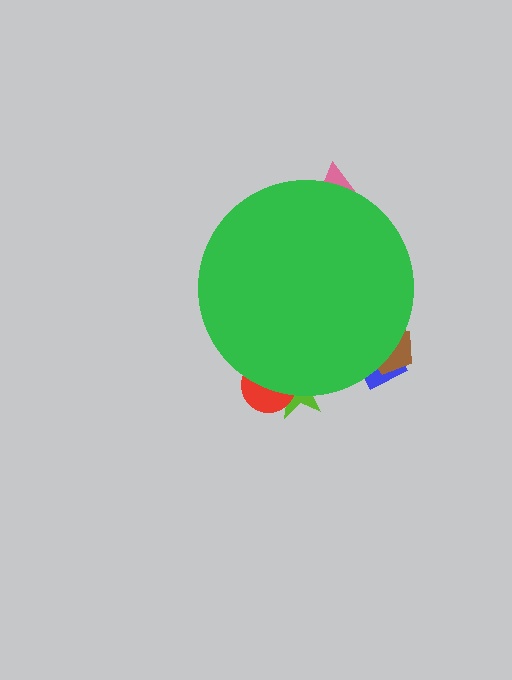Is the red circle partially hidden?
Yes, the red circle is partially hidden behind the green circle.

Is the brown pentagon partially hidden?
Yes, the brown pentagon is partially hidden behind the green circle.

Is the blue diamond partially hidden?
Yes, the blue diamond is partially hidden behind the green circle.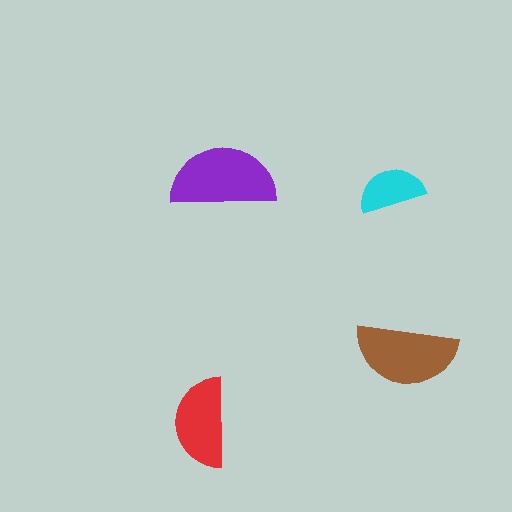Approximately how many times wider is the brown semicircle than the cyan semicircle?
About 1.5 times wider.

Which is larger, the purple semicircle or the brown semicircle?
The purple one.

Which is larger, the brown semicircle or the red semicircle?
The brown one.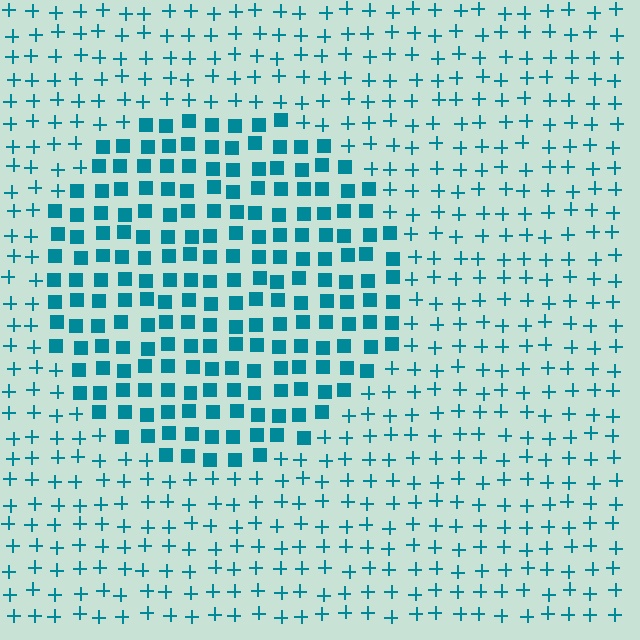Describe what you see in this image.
The image is filled with small teal elements arranged in a uniform grid. A circle-shaped region contains squares, while the surrounding area contains plus signs. The boundary is defined purely by the change in element shape.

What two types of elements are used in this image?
The image uses squares inside the circle region and plus signs outside it.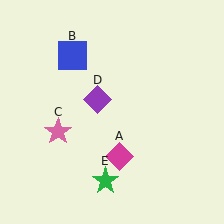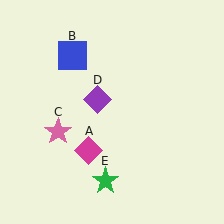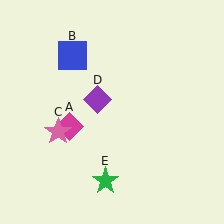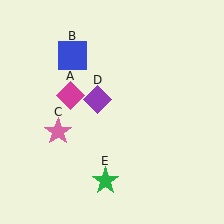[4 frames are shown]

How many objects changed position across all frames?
1 object changed position: magenta diamond (object A).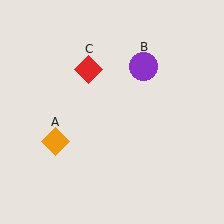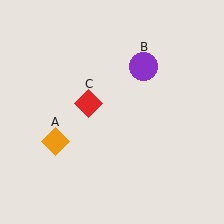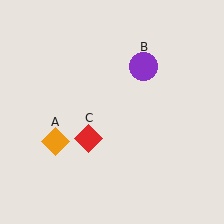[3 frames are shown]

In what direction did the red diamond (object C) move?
The red diamond (object C) moved down.